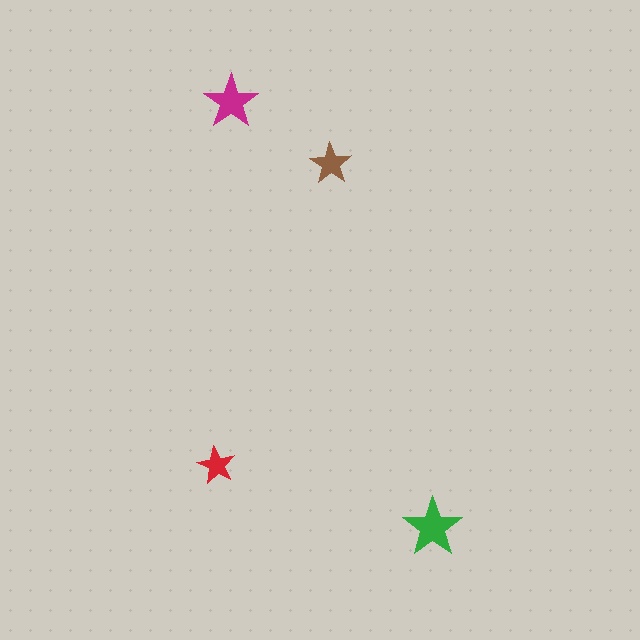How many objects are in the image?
There are 4 objects in the image.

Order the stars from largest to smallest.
the green one, the magenta one, the brown one, the red one.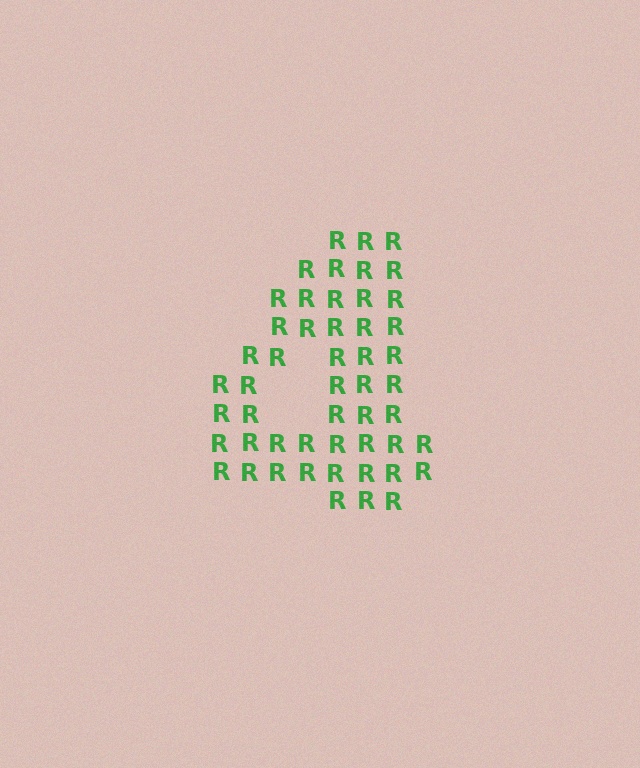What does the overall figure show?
The overall figure shows the digit 4.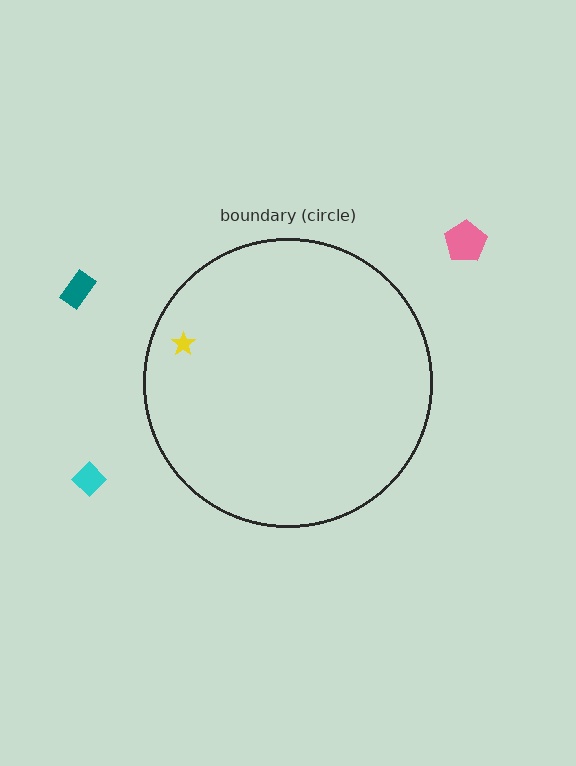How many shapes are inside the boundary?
1 inside, 3 outside.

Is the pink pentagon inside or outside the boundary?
Outside.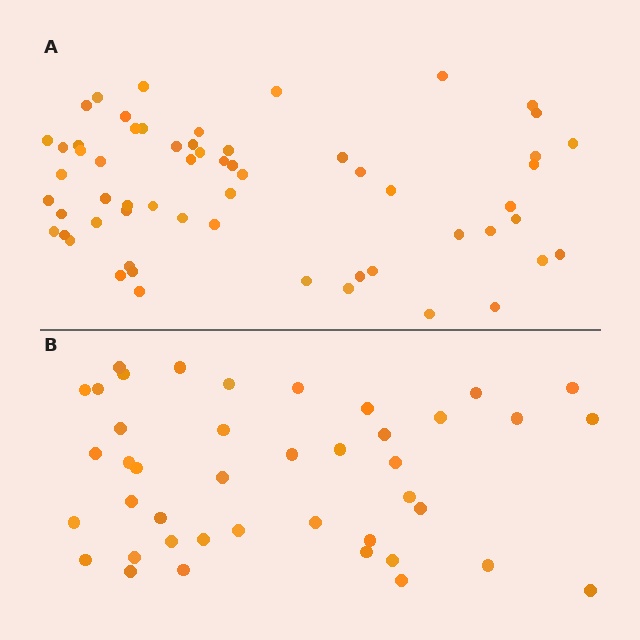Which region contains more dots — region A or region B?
Region A (the top region) has more dots.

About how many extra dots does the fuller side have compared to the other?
Region A has approximately 20 more dots than region B.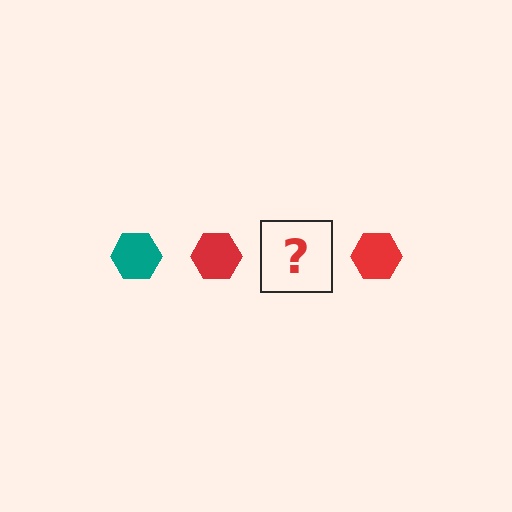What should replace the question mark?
The question mark should be replaced with a teal hexagon.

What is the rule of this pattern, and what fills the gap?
The rule is that the pattern cycles through teal, red hexagons. The gap should be filled with a teal hexagon.